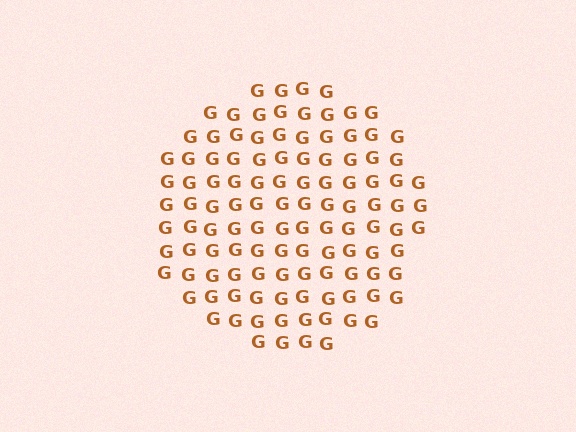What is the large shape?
The large shape is a circle.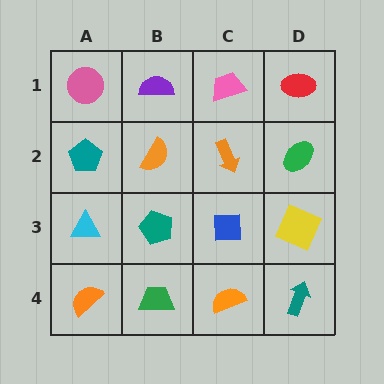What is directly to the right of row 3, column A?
A teal pentagon.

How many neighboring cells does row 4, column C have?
3.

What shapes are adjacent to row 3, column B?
An orange semicircle (row 2, column B), a green trapezoid (row 4, column B), a cyan triangle (row 3, column A), a blue square (row 3, column C).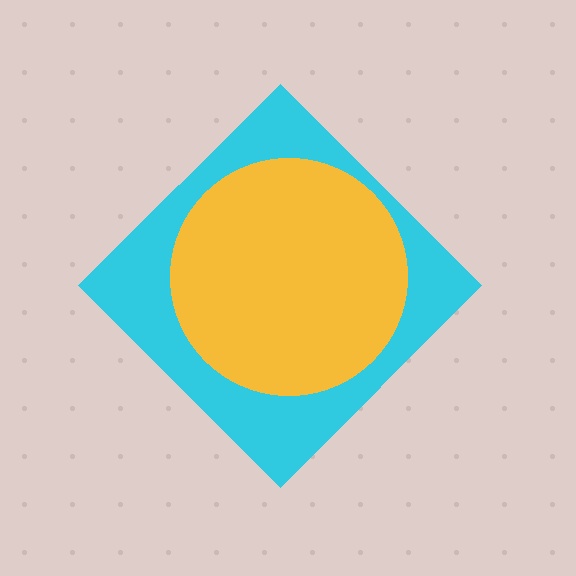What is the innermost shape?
The yellow circle.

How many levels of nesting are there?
2.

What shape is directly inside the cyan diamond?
The yellow circle.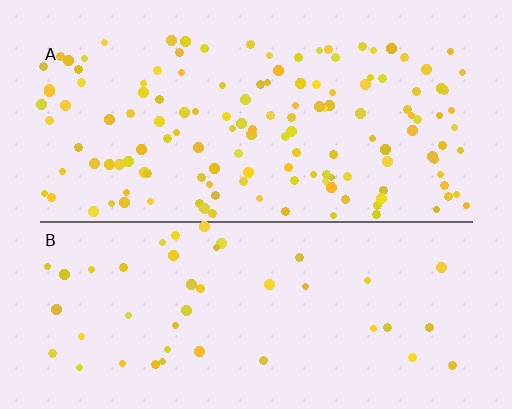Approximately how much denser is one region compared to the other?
Approximately 3.1× — region A over region B.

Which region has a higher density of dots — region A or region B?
A (the top).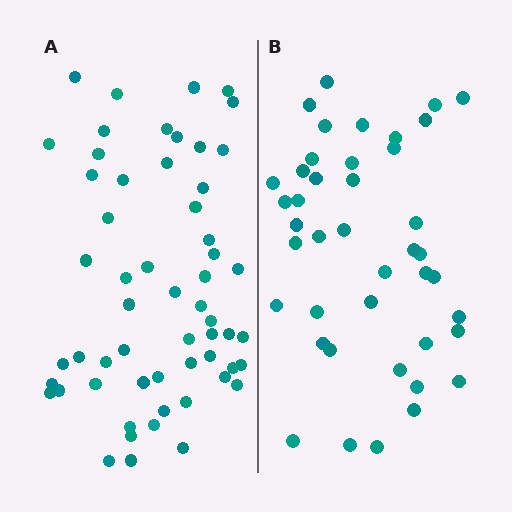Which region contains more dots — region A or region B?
Region A (the left region) has more dots.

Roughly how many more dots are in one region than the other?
Region A has approximately 15 more dots than region B.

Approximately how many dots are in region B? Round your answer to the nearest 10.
About 40 dots. (The exact count is 42, which rounds to 40.)